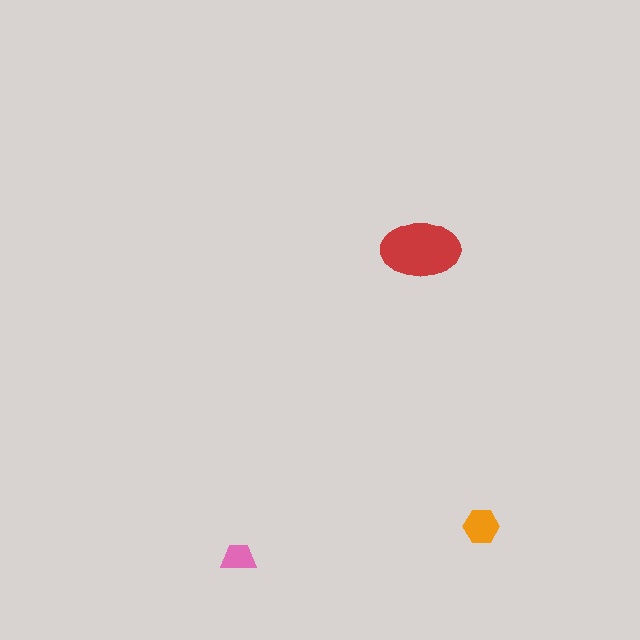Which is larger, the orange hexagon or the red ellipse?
The red ellipse.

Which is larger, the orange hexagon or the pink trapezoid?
The orange hexagon.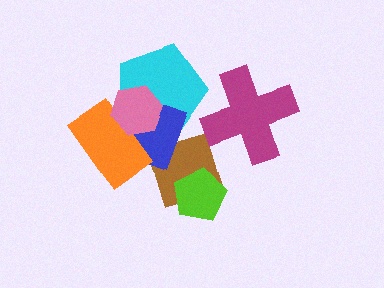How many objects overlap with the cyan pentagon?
3 objects overlap with the cyan pentagon.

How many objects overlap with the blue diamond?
4 objects overlap with the blue diamond.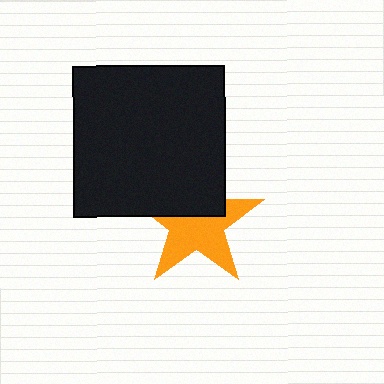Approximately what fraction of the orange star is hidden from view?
Roughly 40% of the orange star is hidden behind the black square.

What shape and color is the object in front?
The object in front is a black square.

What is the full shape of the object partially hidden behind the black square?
The partially hidden object is an orange star.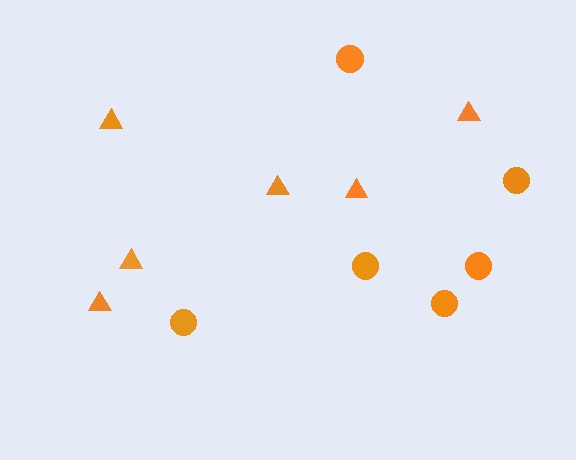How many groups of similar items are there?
There are 2 groups: one group of triangles (6) and one group of circles (6).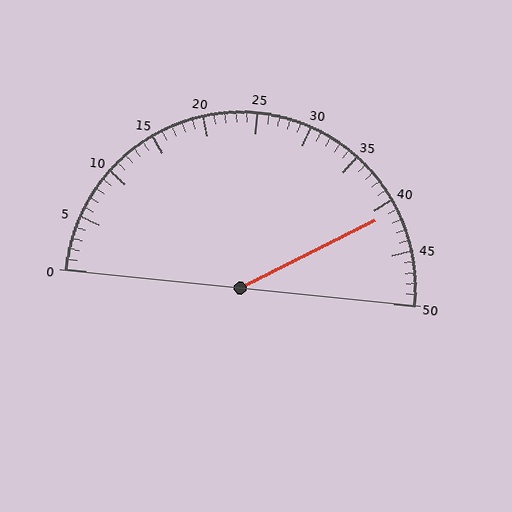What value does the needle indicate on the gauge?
The needle indicates approximately 41.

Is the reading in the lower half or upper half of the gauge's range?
The reading is in the upper half of the range (0 to 50).